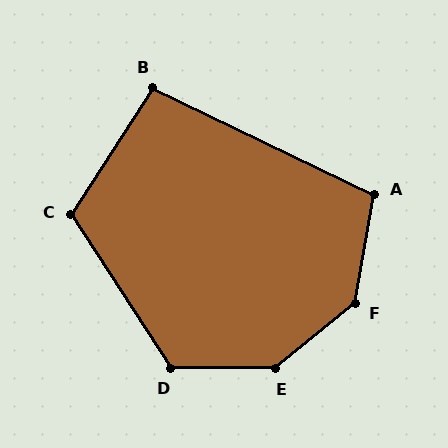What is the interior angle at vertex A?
Approximately 106 degrees (obtuse).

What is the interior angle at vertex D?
Approximately 124 degrees (obtuse).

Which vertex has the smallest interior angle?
B, at approximately 97 degrees.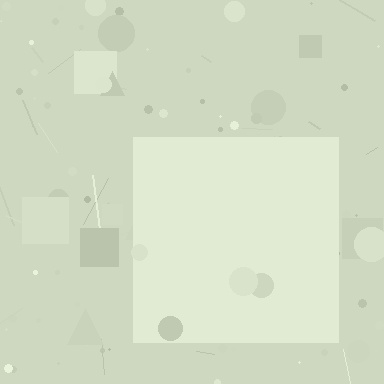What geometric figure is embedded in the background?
A square is embedded in the background.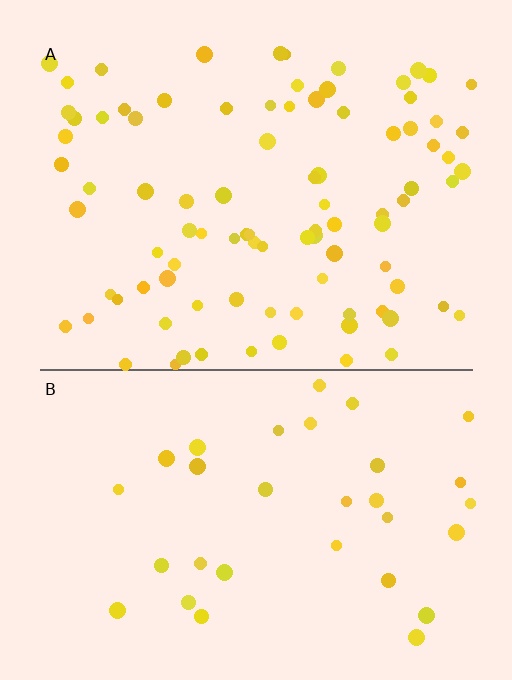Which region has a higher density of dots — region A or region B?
A (the top).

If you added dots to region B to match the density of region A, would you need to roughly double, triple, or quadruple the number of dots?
Approximately triple.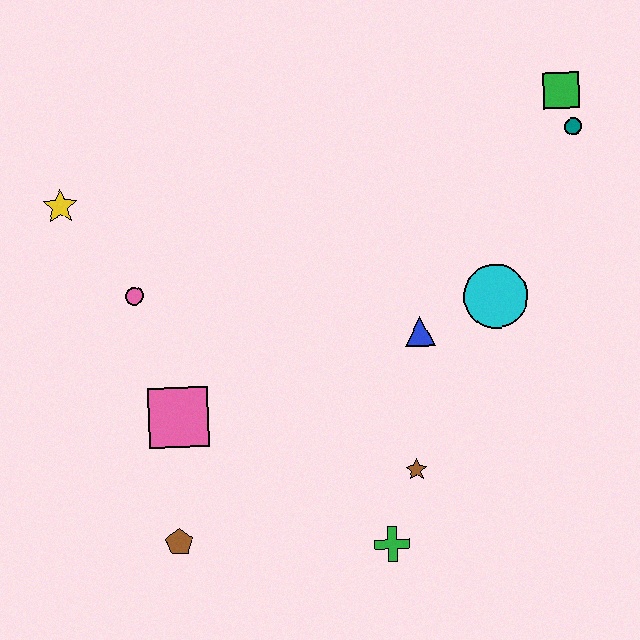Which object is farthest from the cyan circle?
The yellow star is farthest from the cyan circle.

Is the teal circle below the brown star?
No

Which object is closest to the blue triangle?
The cyan circle is closest to the blue triangle.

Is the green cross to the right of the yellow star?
Yes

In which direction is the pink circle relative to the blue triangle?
The pink circle is to the left of the blue triangle.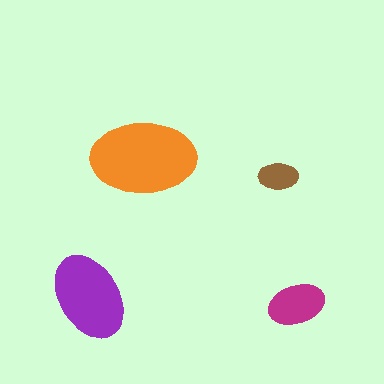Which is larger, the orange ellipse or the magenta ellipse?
The orange one.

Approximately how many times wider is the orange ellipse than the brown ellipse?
About 2.5 times wider.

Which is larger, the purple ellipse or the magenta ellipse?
The purple one.